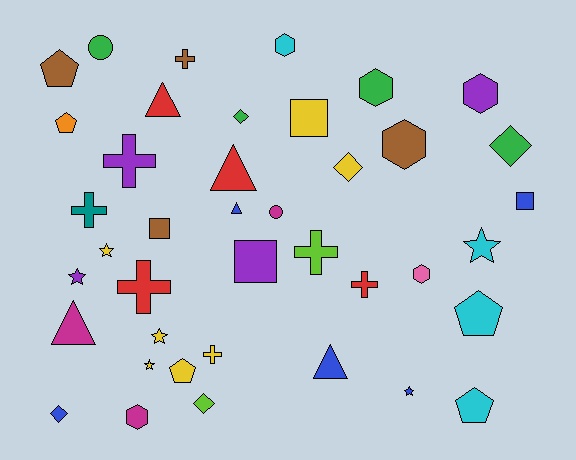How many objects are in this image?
There are 40 objects.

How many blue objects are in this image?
There are 5 blue objects.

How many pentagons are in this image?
There are 5 pentagons.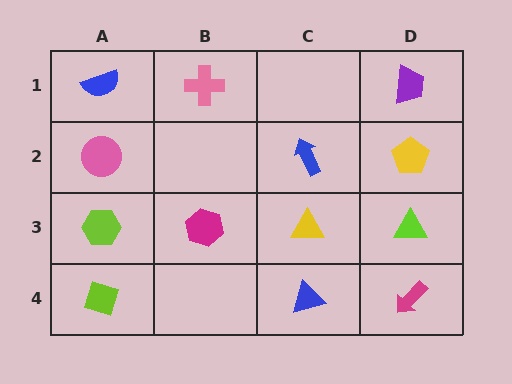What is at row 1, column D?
A purple trapezoid.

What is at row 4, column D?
A magenta arrow.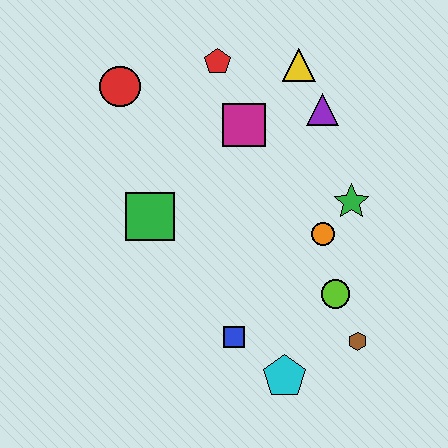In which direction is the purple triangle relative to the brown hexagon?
The purple triangle is above the brown hexagon.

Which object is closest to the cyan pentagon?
The blue square is closest to the cyan pentagon.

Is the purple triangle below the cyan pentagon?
No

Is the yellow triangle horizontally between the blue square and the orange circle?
Yes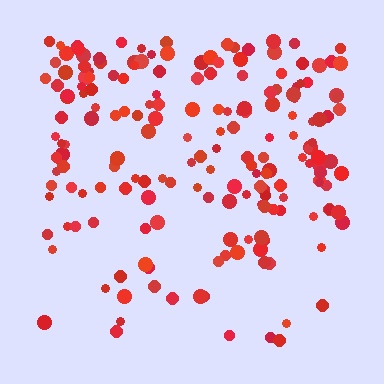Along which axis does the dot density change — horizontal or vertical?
Vertical.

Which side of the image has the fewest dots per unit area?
The bottom.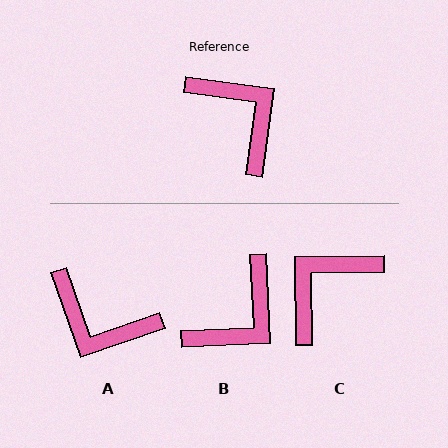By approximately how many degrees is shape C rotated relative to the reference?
Approximately 98 degrees counter-clockwise.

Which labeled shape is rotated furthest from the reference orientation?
A, about 153 degrees away.